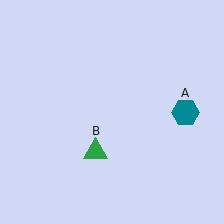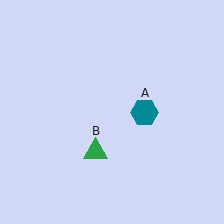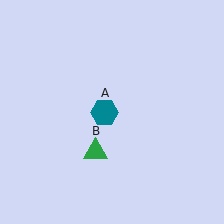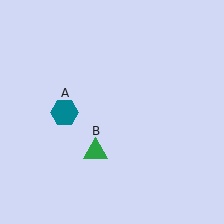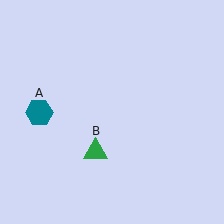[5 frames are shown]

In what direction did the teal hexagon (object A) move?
The teal hexagon (object A) moved left.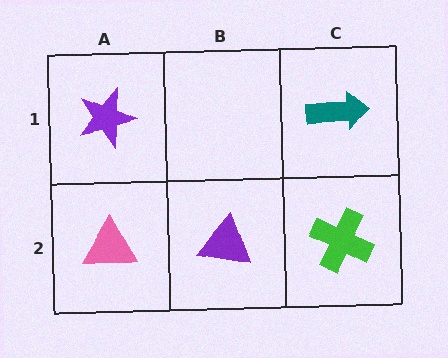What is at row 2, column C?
A green cross.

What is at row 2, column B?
A purple triangle.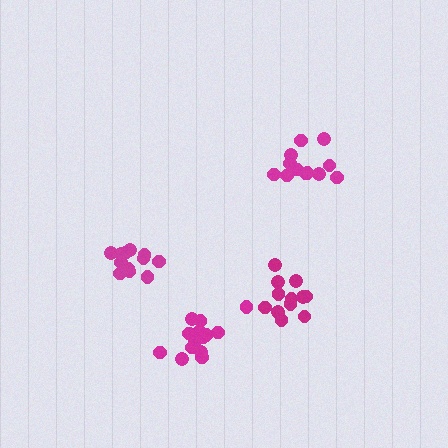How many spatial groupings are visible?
There are 4 spatial groupings.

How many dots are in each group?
Group 1: 12 dots, Group 2: 12 dots, Group 3: 14 dots, Group 4: 12 dots (50 total).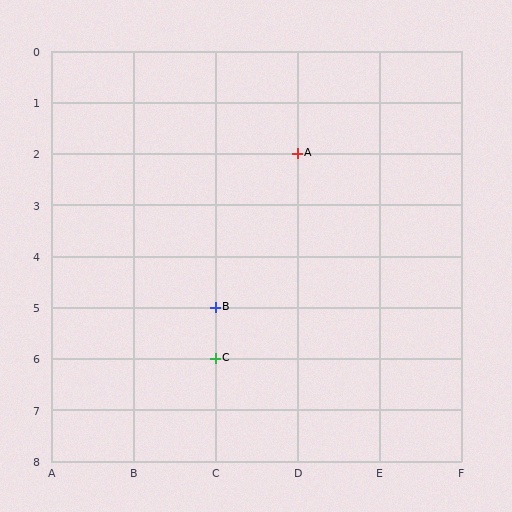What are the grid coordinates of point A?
Point A is at grid coordinates (D, 2).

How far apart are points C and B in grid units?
Points C and B are 1 row apart.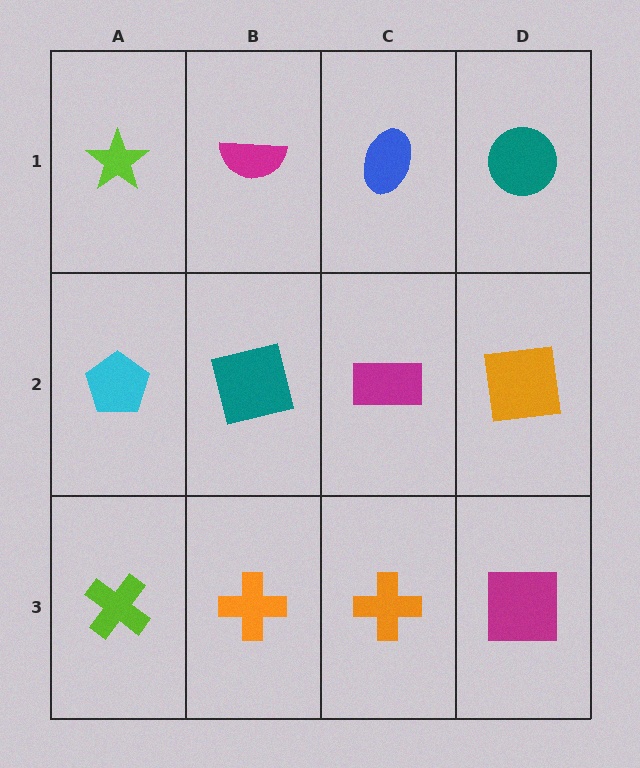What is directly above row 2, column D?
A teal circle.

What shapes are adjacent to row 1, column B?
A teal square (row 2, column B), a lime star (row 1, column A), a blue ellipse (row 1, column C).